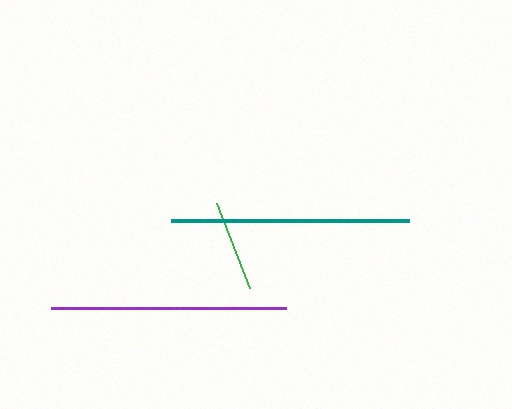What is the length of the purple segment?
The purple segment is approximately 235 pixels long.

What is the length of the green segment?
The green segment is approximately 92 pixels long.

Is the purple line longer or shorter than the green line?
The purple line is longer than the green line.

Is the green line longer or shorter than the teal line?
The teal line is longer than the green line.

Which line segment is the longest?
The teal line is the longest at approximately 238 pixels.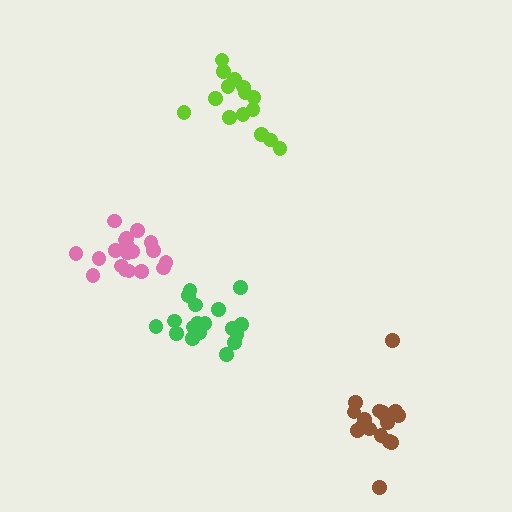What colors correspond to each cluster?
The clusters are colored: brown, green, pink, lime.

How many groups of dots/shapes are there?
There are 4 groups.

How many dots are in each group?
Group 1: 17 dots, Group 2: 19 dots, Group 3: 19 dots, Group 4: 15 dots (70 total).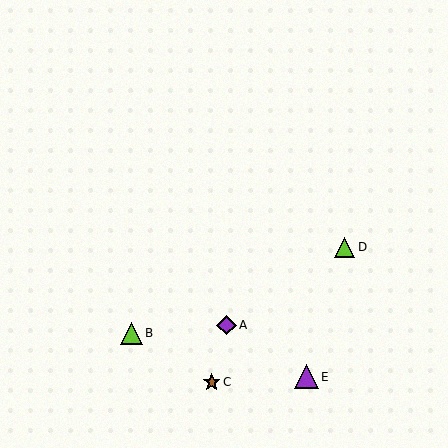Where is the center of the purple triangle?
The center of the purple triangle is at (307, 377).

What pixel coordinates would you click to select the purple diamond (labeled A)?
Click at (226, 325) to select the purple diamond A.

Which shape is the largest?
The purple triangle (labeled E) is the largest.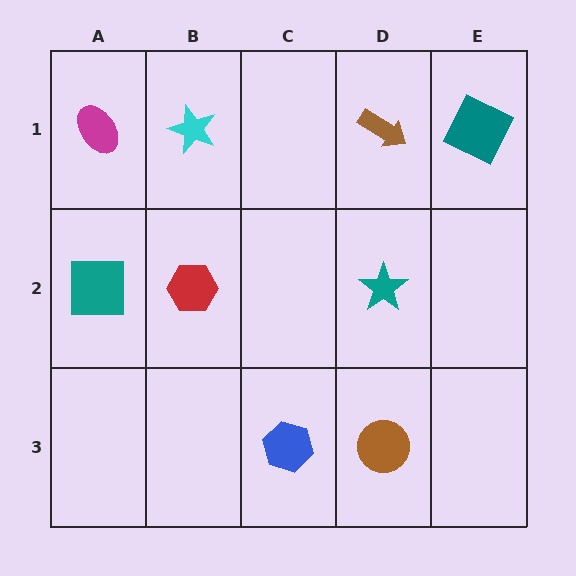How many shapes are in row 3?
2 shapes.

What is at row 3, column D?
A brown circle.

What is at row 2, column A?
A teal square.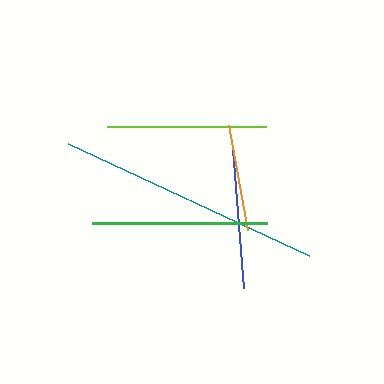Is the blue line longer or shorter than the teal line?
The teal line is longer than the blue line.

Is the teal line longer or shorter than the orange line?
The teal line is longer than the orange line.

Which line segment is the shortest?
The orange line is the shortest at approximately 107 pixels.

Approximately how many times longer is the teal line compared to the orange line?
The teal line is approximately 2.5 times the length of the orange line.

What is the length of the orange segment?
The orange segment is approximately 107 pixels long.